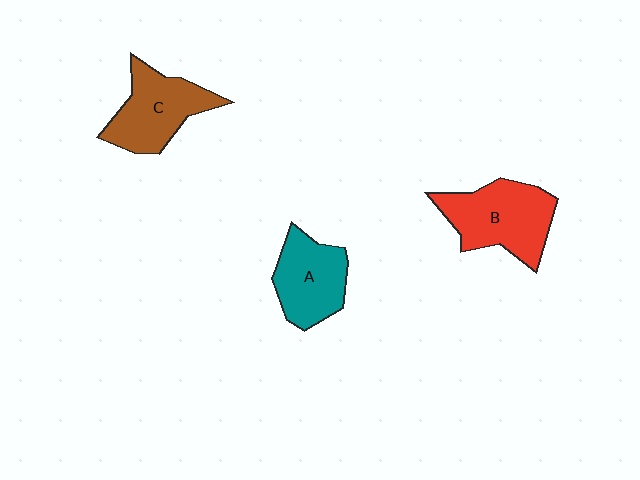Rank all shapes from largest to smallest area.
From largest to smallest: B (red), C (brown), A (teal).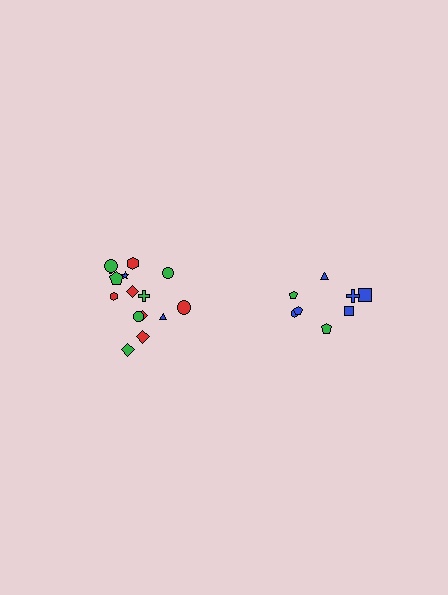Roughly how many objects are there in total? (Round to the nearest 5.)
Roughly 25 objects in total.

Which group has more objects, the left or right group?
The left group.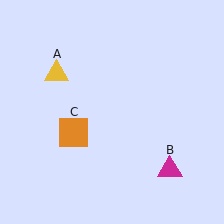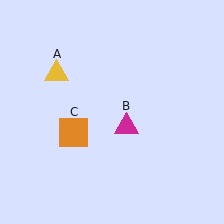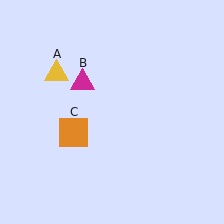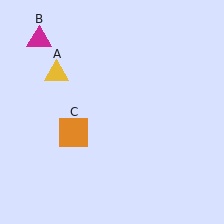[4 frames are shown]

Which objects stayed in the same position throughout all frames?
Yellow triangle (object A) and orange square (object C) remained stationary.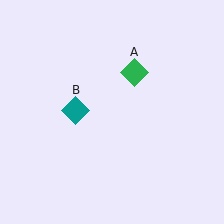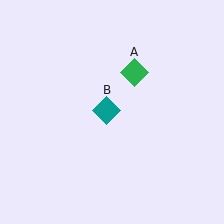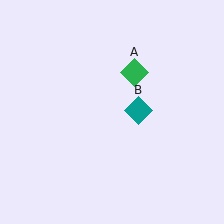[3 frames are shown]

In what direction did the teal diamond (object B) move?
The teal diamond (object B) moved right.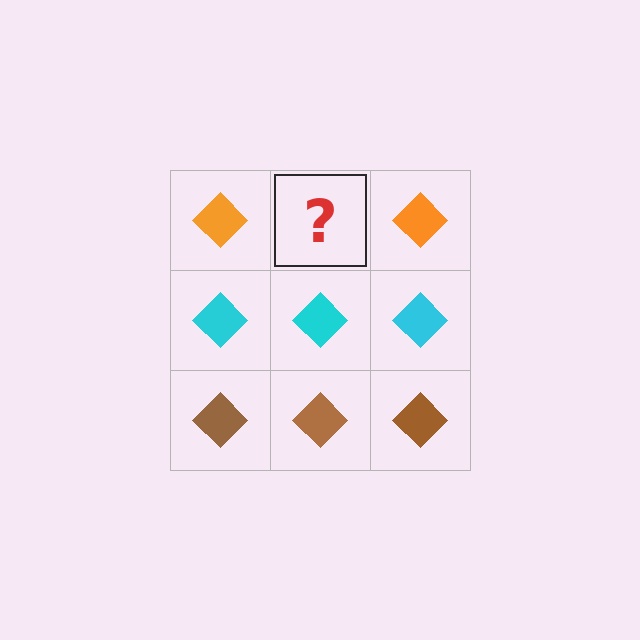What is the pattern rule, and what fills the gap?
The rule is that each row has a consistent color. The gap should be filled with an orange diamond.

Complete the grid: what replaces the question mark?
The question mark should be replaced with an orange diamond.